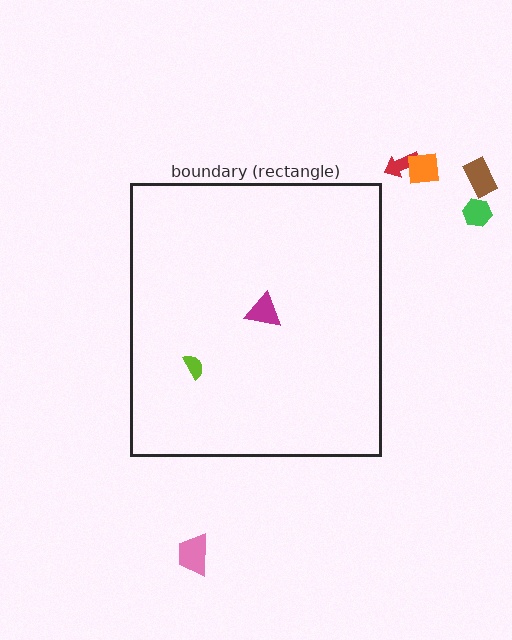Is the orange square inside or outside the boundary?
Outside.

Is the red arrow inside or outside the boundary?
Outside.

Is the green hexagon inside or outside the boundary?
Outside.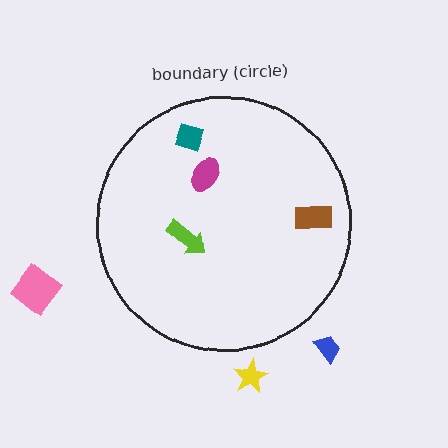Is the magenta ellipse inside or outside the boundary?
Inside.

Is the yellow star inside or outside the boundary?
Outside.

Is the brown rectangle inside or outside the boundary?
Inside.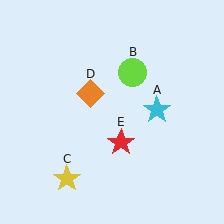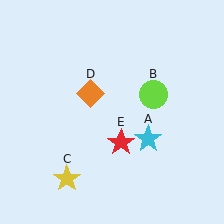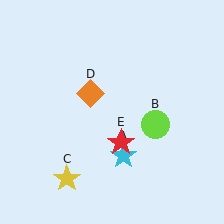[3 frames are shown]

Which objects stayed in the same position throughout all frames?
Yellow star (object C) and orange diamond (object D) and red star (object E) remained stationary.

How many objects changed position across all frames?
2 objects changed position: cyan star (object A), lime circle (object B).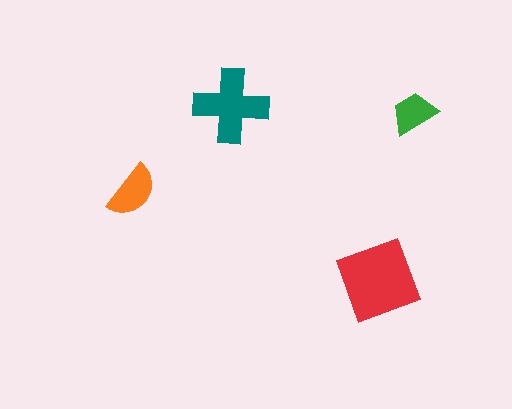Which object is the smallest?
The green trapezoid.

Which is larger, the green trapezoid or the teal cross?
The teal cross.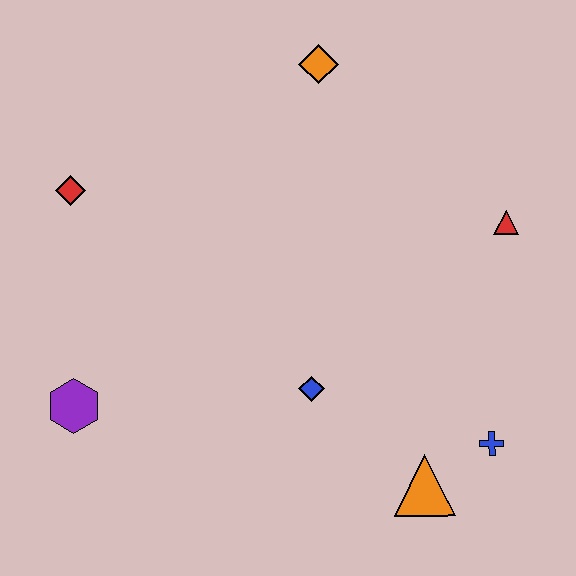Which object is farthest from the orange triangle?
The red diamond is farthest from the orange triangle.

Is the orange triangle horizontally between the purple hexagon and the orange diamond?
No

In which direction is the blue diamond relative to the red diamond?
The blue diamond is to the right of the red diamond.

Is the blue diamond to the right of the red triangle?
No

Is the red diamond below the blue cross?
No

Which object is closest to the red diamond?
The purple hexagon is closest to the red diamond.